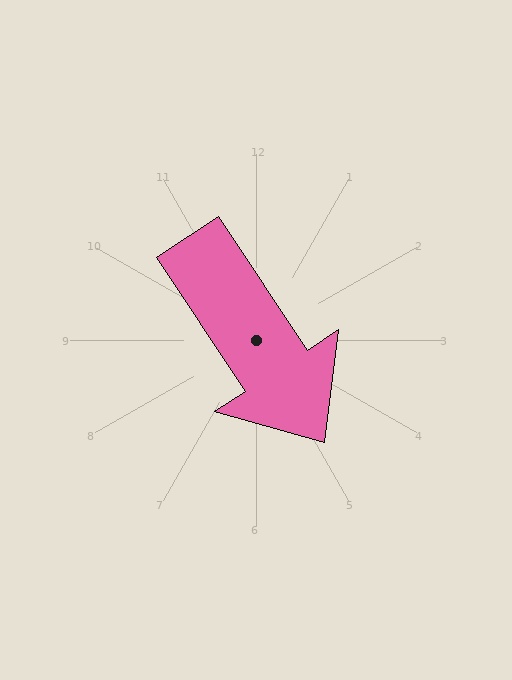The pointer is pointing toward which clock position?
Roughly 5 o'clock.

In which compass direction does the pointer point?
Southeast.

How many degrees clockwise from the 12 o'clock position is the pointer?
Approximately 146 degrees.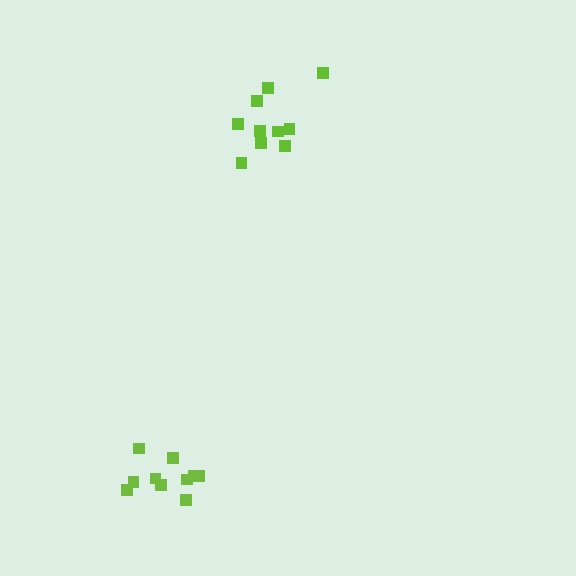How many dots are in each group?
Group 1: 10 dots, Group 2: 10 dots (20 total).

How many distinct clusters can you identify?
There are 2 distinct clusters.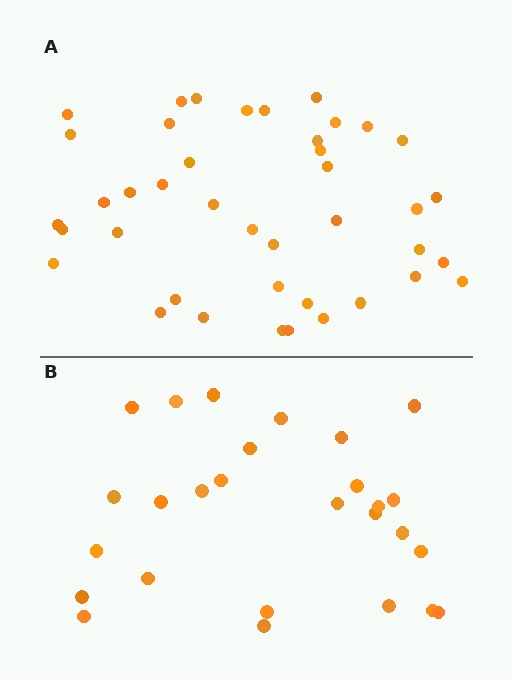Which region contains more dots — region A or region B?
Region A (the top region) has more dots.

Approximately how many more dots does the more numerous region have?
Region A has approximately 15 more dots than region B.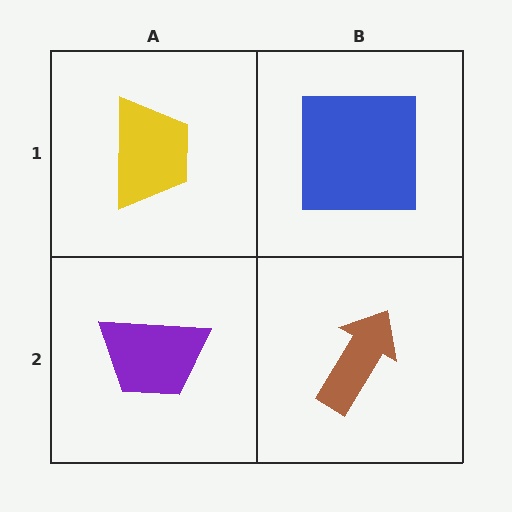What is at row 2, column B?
A brown arrow.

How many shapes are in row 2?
2 shapes.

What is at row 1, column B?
A blue square.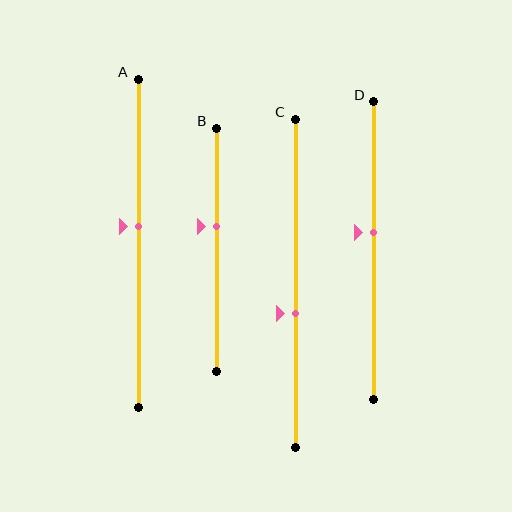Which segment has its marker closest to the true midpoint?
Segment A has its marker closest to the true midpoint.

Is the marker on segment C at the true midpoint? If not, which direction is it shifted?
No, the marker on segment C is shifted downward by about 9% of the segment length.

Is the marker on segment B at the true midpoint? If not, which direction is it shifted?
No, the marker on segment B is shifted upward by about 10% of the segment length.